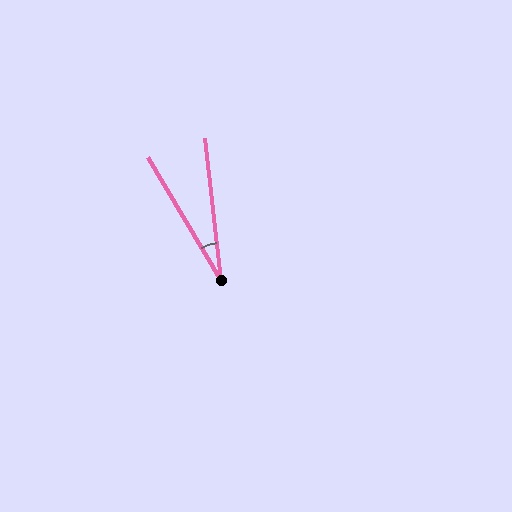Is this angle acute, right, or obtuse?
It is acute.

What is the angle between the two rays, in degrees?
Approximately 24 degrees.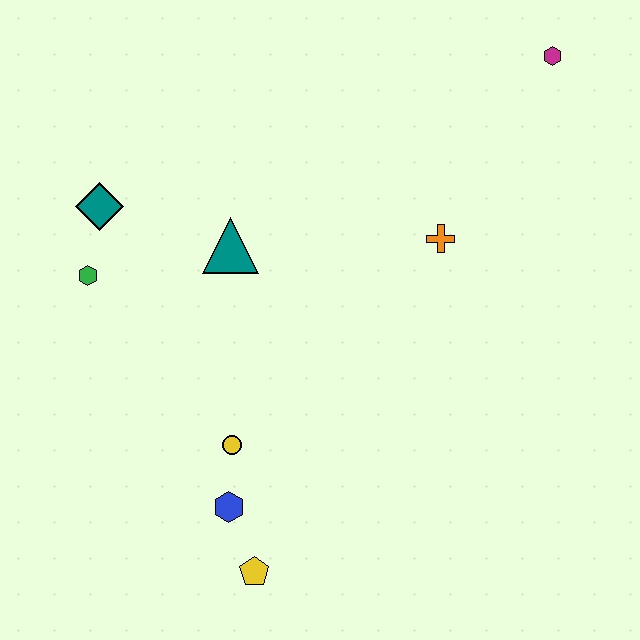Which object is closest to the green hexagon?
The teal diamond is closest to the green hexagon.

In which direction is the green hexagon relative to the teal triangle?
The green hexagon is to the left of the teal triangle.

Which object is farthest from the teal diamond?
The magenta hexagon is farthest from the teal diamond.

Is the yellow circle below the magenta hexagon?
Yes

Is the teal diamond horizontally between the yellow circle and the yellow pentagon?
No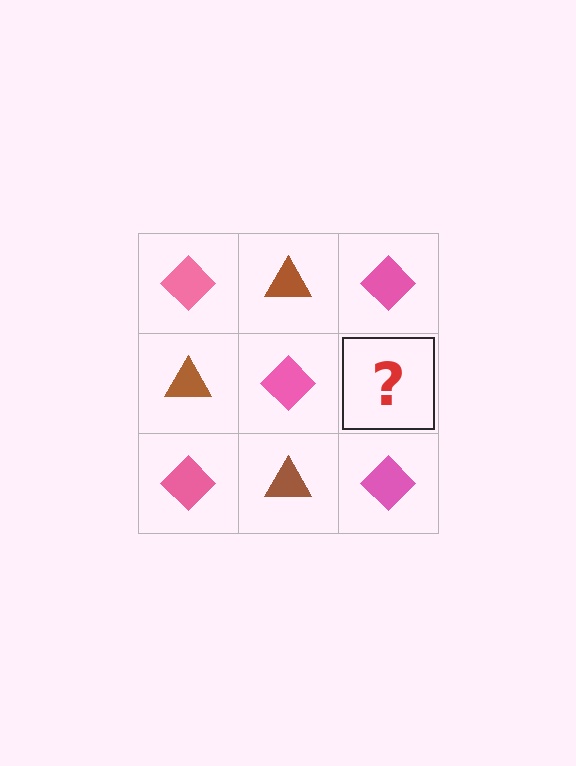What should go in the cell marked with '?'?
The missing cell should contain a brown triangle.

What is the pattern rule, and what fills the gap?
The rule is that it alternates pink diamond and brown triangle in a checkerboard pattern. The gap should be filled with a brown triangle.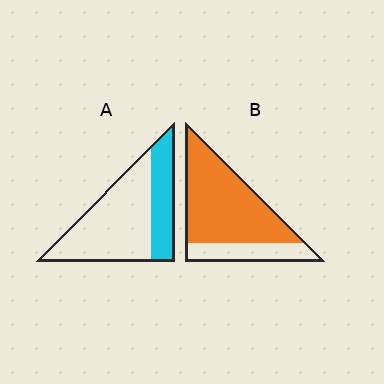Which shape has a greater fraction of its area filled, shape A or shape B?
Shape B.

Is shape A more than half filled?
No.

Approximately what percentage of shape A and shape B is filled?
A is approximately 30% and B is approximately 75%.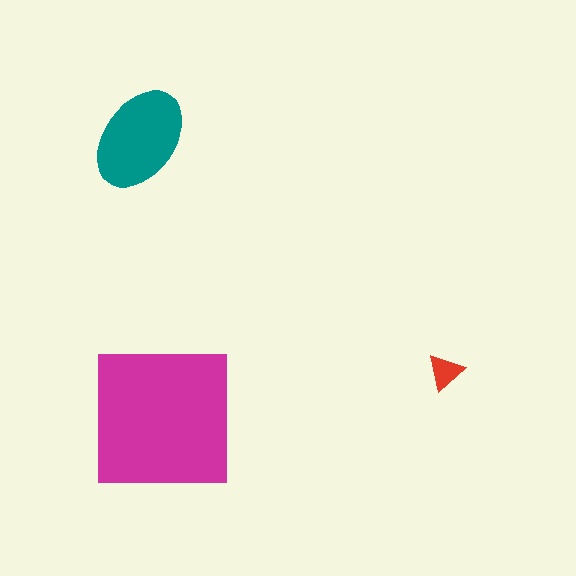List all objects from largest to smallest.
The magenta square, the teal ellipse, the red triangle.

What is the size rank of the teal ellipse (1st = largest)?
2nd.